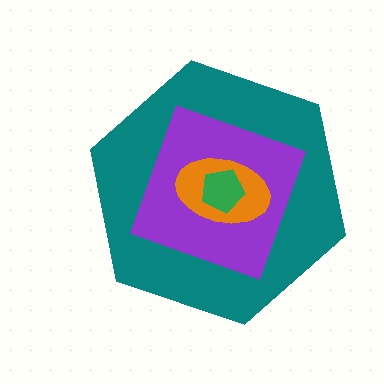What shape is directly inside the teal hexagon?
The purple diamond.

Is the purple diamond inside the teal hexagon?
Yes.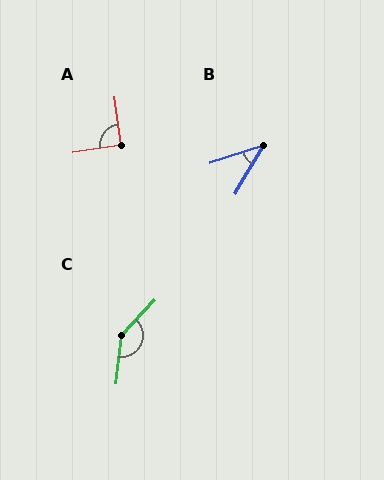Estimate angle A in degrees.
Approximately 90 degrees.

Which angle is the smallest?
B, at approximately 42 degrees.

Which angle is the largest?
C, at approximately 143 degrees.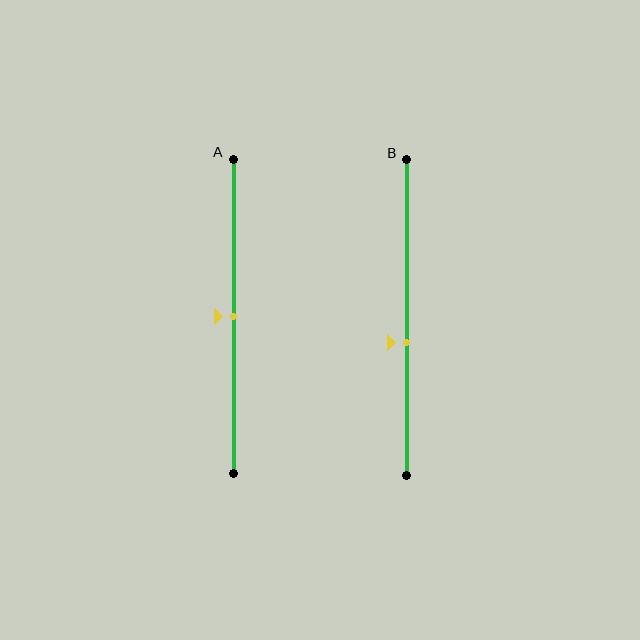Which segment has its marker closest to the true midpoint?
Segment A has its marker closest to the true midpoint.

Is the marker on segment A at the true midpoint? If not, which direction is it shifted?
Yes, the marker on segment A is at the true midpoint.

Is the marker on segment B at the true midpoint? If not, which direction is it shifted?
No, the marker on segment B is shifted downward by about 8% of the segment length.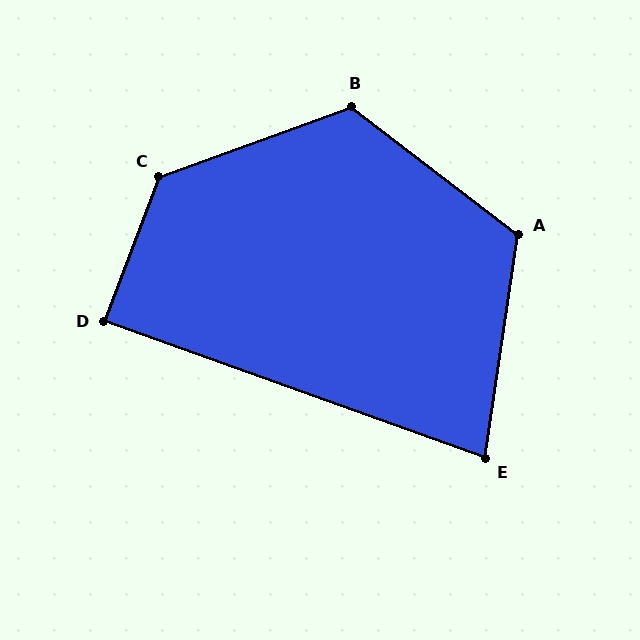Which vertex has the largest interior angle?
C, at approximately 131 degrees.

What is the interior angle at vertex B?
Approximately 122 degrees (obtuse).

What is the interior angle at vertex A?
Approximately 119 degrees (obtuse).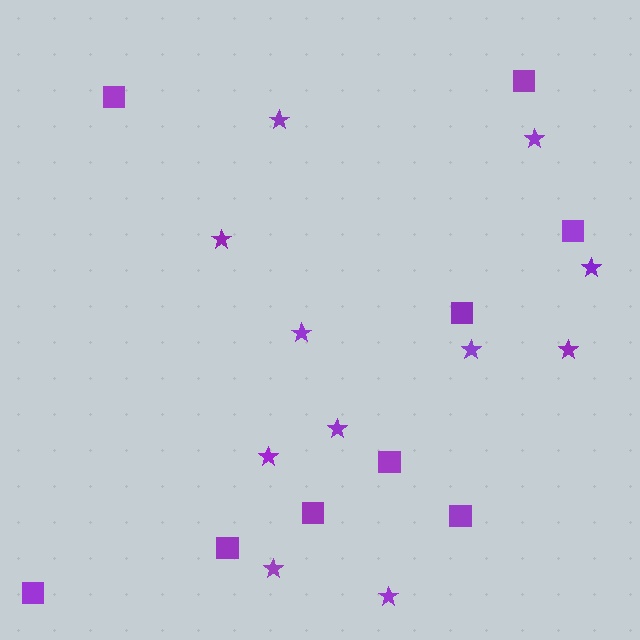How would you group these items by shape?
There are 2 groups: one group of squares (9) and one group of stars (11).